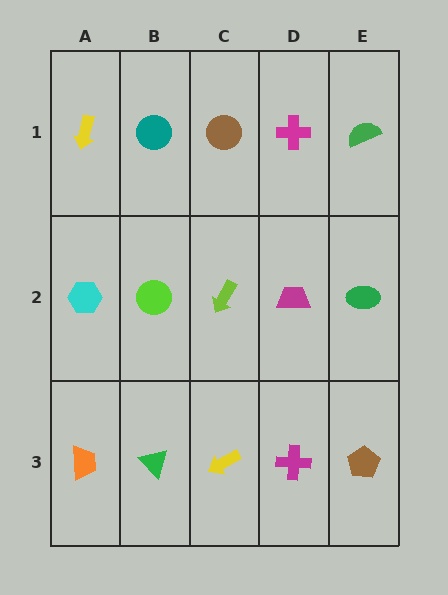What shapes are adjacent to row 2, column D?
A magenta cross (row 1, column D), a magenta cross (row 3, column D), a lime arrow (row 2, column C), a green ellipse (row 2, column E).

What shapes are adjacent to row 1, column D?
A magenta trapezoid (row 2, column D), a brown circle (row 1, column C), a green semicircle (row 1, column E).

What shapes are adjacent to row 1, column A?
A cyan hexagon (row 2, column A), a teal circle (row 1, column B).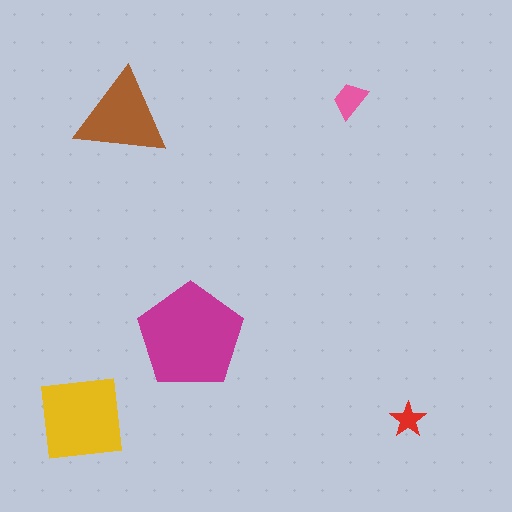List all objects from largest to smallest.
The magenta pentagon, the yellow square, the brown triangle, the pink trapezoid, the red star.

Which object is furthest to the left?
The yellow square is leftmost.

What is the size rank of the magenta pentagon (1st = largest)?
1st.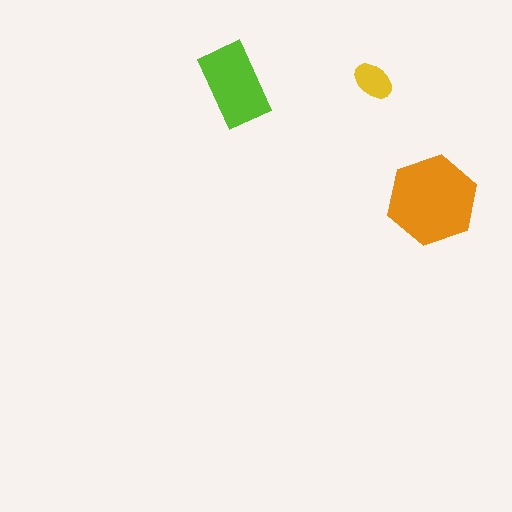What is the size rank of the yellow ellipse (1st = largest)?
3rd.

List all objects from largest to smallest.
The orange hexagon, the lime rectangle, the yellow ellipse.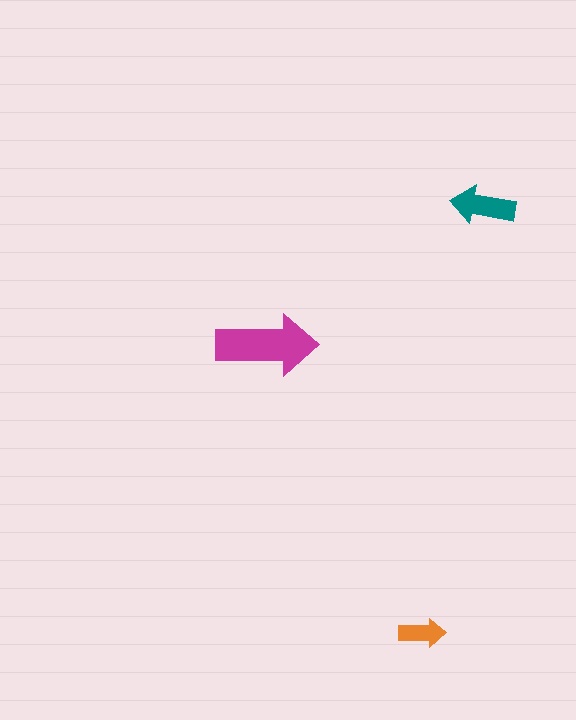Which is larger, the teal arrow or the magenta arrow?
The magenta one.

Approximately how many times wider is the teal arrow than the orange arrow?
About 1.5 times wider.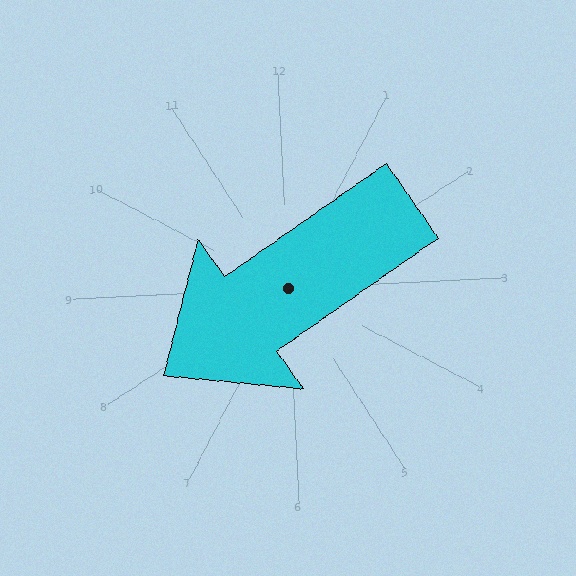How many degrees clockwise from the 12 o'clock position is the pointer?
Approximately 238 degrees.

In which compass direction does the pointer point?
Southwest.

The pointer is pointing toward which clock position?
Roughly 8 o'clock.